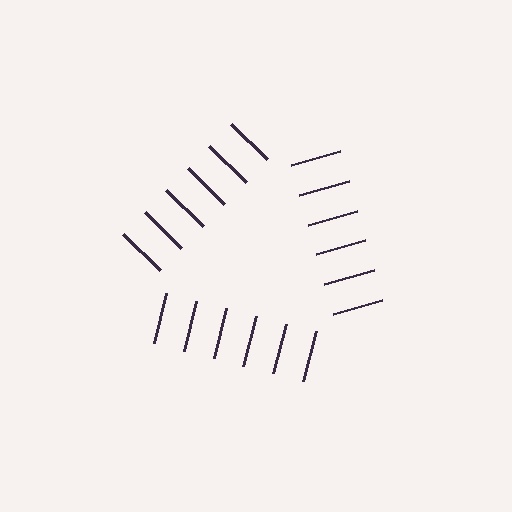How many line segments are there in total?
18 — 6 along each of the 3 edges.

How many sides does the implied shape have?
3 sides — the line-ends trace a triangle.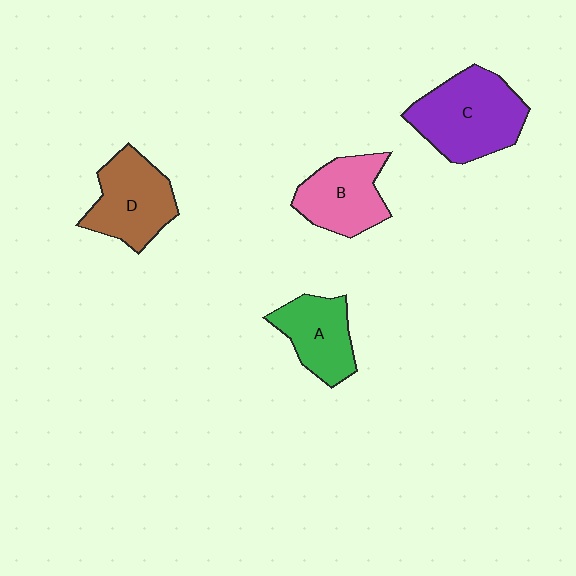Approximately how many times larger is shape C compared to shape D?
Approximately 1.3 times.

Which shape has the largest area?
Shape C (purple).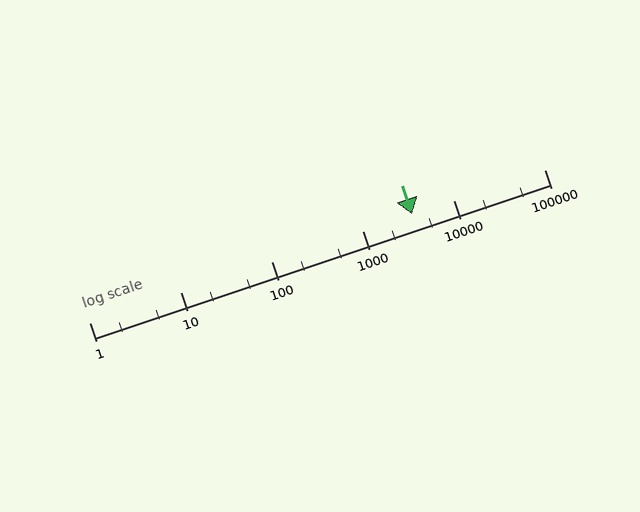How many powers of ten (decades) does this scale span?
The scale spans 5 decades, from 1 to 100000.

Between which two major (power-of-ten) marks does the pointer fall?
The pointer is between 1000 and 10000.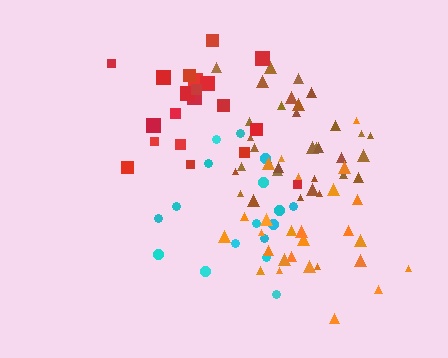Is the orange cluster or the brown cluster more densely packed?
Brown.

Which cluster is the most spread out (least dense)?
Red.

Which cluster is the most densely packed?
Brown.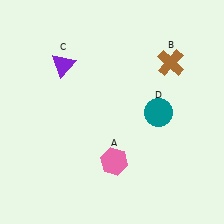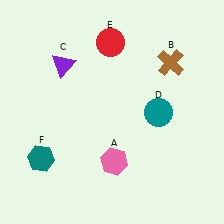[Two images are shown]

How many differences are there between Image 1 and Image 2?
There are 2 differences between the two images.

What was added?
A red circle (E), a teal hexagon (F) were added in Image 2.